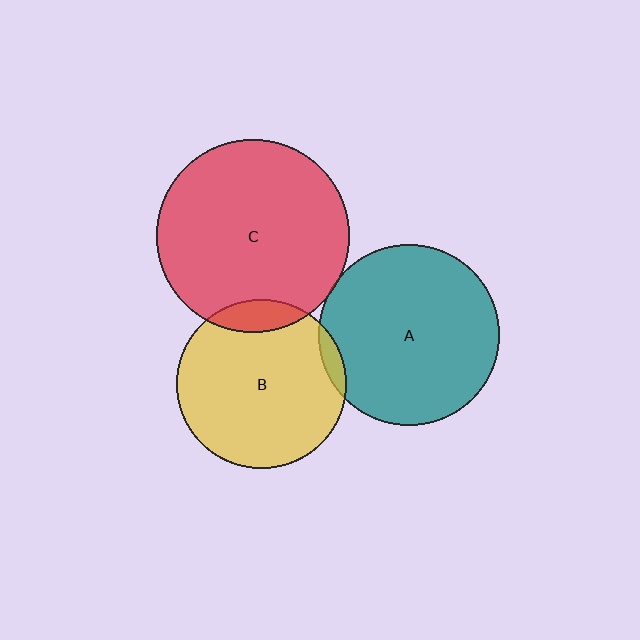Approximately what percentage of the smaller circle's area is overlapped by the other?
Approximately 10%.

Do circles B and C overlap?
Yes.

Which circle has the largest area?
Circle C (red).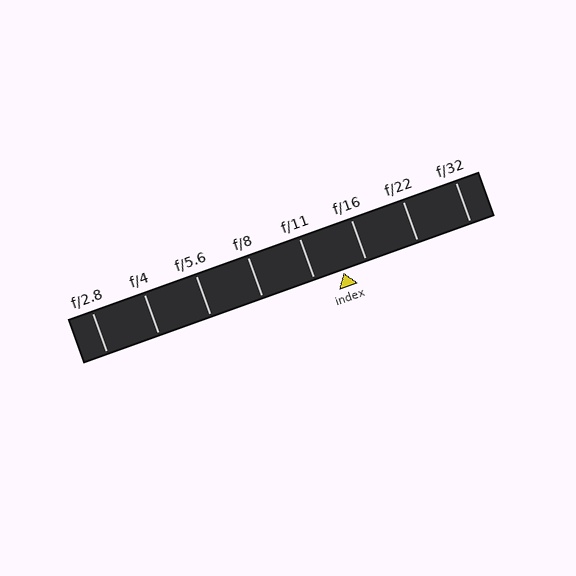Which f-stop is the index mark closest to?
The index mark is closest to f/16.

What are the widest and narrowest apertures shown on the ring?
The widest aperture shown is f/2.8 and the narrowest is f/32.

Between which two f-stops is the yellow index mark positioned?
The index mark is between f/11 and f/16.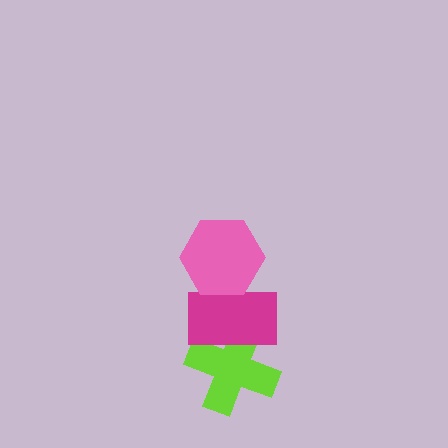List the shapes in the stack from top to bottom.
From top to bottom: the pink hexagon, the magenta rectangle, the lime cross.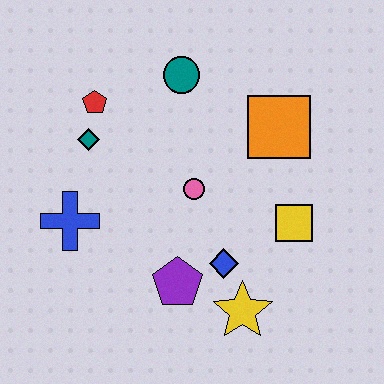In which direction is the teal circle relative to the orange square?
The teal circle is to the left of the orange square.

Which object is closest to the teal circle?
The red pentagon is closest to the teal circle.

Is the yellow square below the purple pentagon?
No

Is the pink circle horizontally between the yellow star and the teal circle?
Yes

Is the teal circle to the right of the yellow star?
No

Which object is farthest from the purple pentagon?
The teal circle is farthest from the purple pentagon.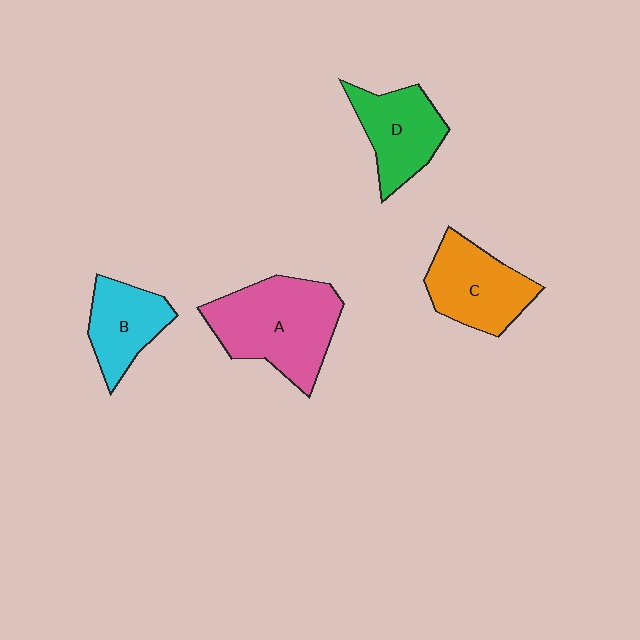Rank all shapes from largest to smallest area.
From largest to smallest: A (pink), C (orange), D (green), B (cyan).